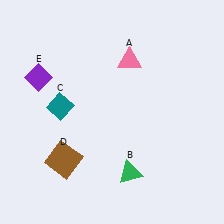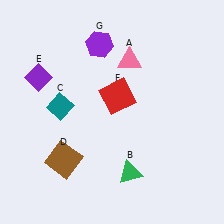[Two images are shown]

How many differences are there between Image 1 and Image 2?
There are 2 differences between the two images.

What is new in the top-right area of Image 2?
A red square (F) was added in the top-right area of Image 2.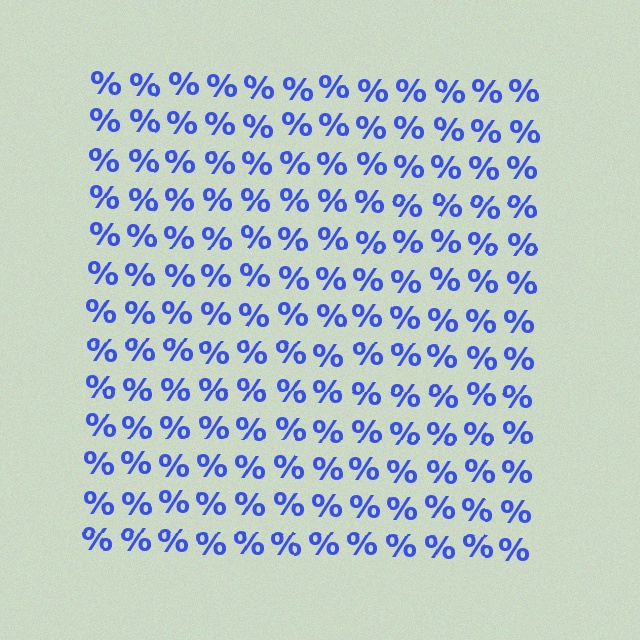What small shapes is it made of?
It is made of small percent signs.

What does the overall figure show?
The overall figure shows a square.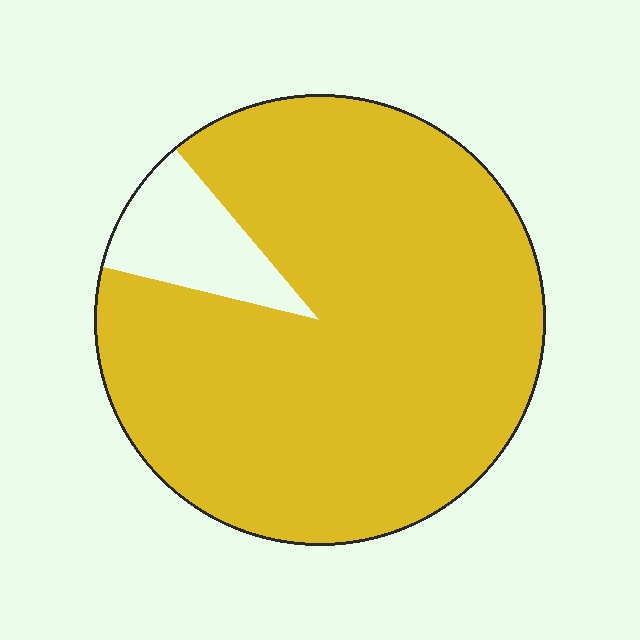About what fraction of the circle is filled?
About nine tenths (9/10).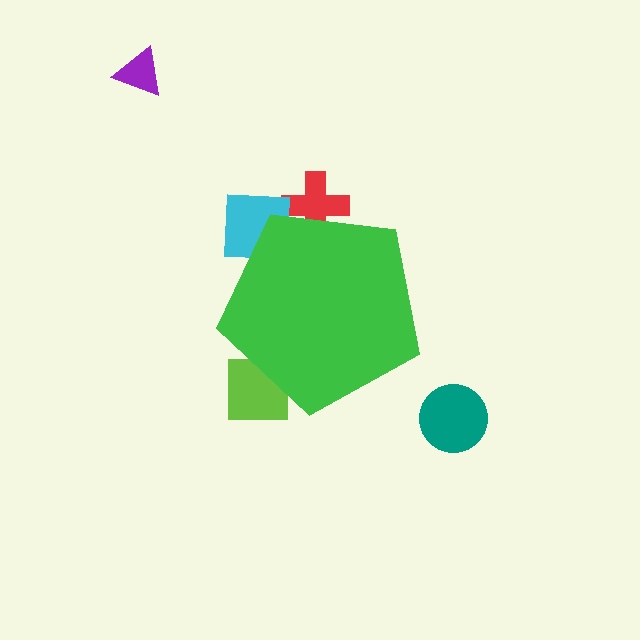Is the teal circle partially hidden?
No, the teal circle is fully visible.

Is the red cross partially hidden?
Yes, the red cross is partially hidden behind the green pentagon.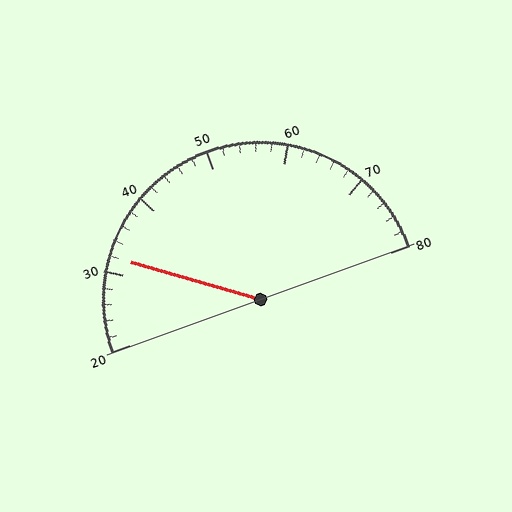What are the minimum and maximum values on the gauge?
The gauge ranges from 20 to 80.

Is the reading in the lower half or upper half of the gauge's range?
The reading is in the lower half of the range (20 to 80).